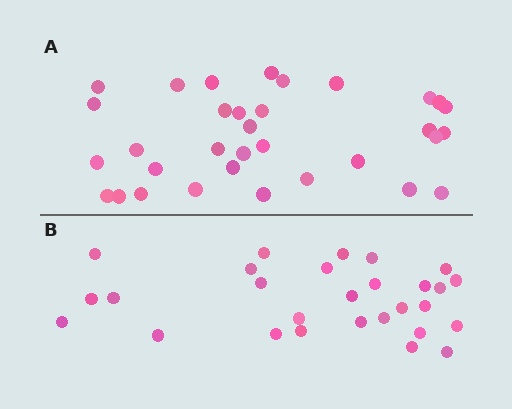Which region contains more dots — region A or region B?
Region A (the top region) has more dots.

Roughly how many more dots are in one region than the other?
Region A has about 5 more dots than region B.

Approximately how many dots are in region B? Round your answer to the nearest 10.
About 30 dots. (The exact count is 28, which rounds to 30.)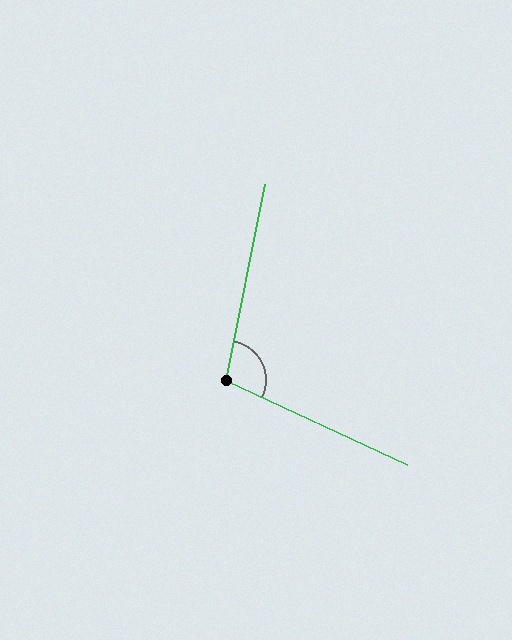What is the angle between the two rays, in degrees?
Approximately 104 degrees.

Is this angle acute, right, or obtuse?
It is obtuse.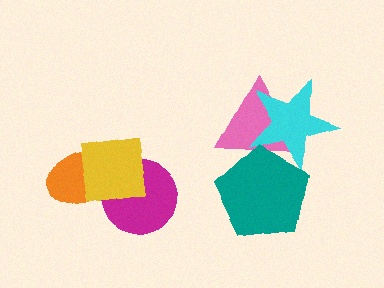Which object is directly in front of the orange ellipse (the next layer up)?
The magenta circle is directly in front of the orange ellipse.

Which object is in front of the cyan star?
The teal pentagon is in front of the cyan star.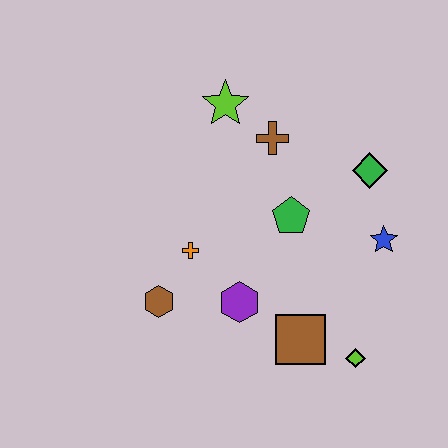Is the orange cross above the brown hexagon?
Yes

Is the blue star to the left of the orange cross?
No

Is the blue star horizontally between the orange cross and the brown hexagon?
No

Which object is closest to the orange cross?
The brown hexagon is closest to the orange cross.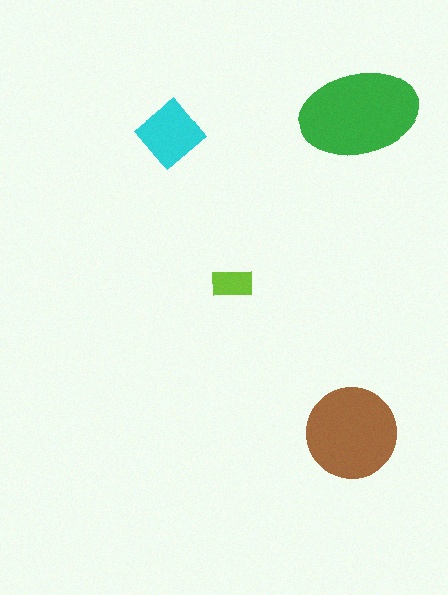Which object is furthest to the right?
The green ellipse is rightmost.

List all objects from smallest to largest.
The lime rectangle, the cyan diamond, the brown circle, the green ellipse.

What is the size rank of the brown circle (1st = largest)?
2nd.